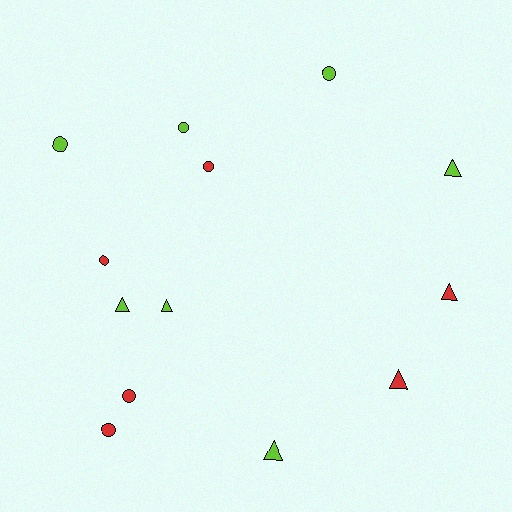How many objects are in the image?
There are 13 objects.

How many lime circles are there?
There are 3 lime circles.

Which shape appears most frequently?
Circle, with 7 objects.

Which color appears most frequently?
Lime, with 7 objects.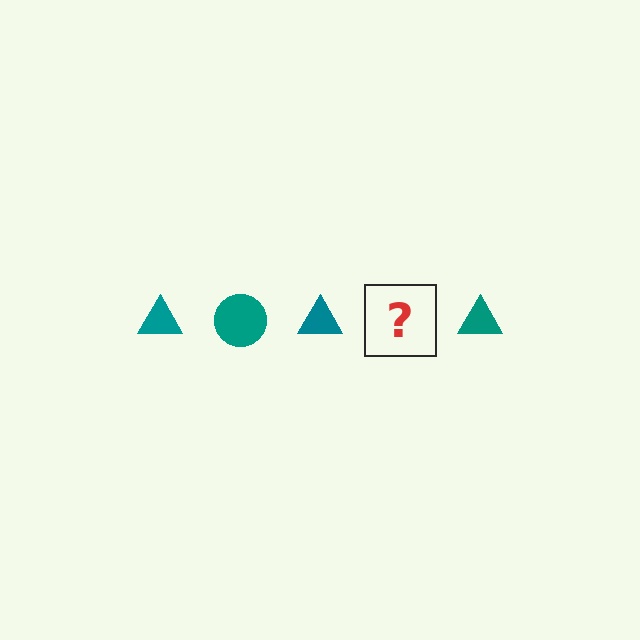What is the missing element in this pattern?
The missing element is a teal circle.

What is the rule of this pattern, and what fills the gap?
The rule is that the pattern cycles through triangle, circle shapes in teal. The gap should be filled with a teal circle.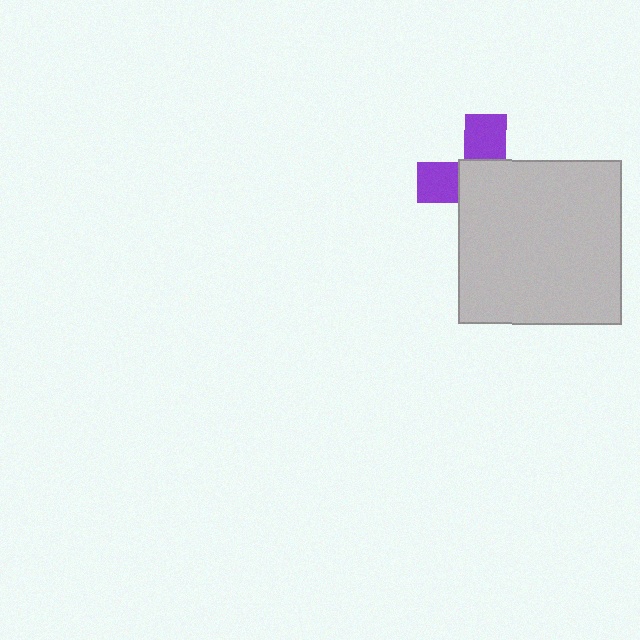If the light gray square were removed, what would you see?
You would see the complete purple cross.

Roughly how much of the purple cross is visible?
A small part of it is visible (roughly 37%).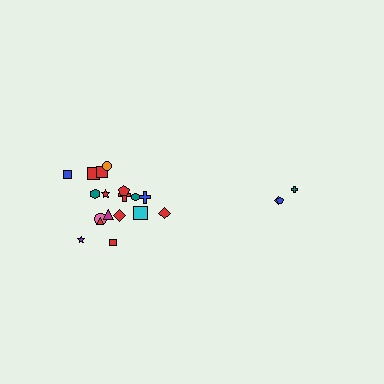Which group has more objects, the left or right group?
The left group.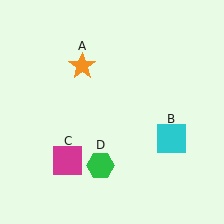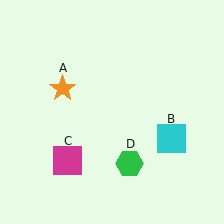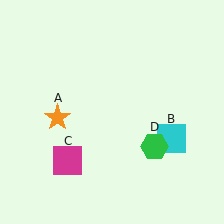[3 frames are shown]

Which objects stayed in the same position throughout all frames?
Cyan square (object B) and magenta square (object C) remained stationary.